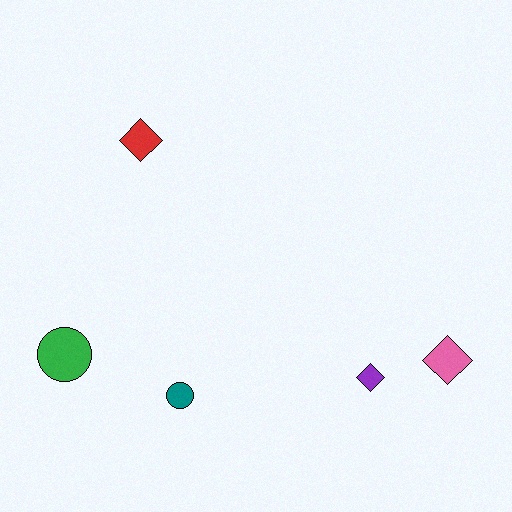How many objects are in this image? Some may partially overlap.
There are 5 objects.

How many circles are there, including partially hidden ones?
There are 2 circles.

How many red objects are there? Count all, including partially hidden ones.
There is 1 red object.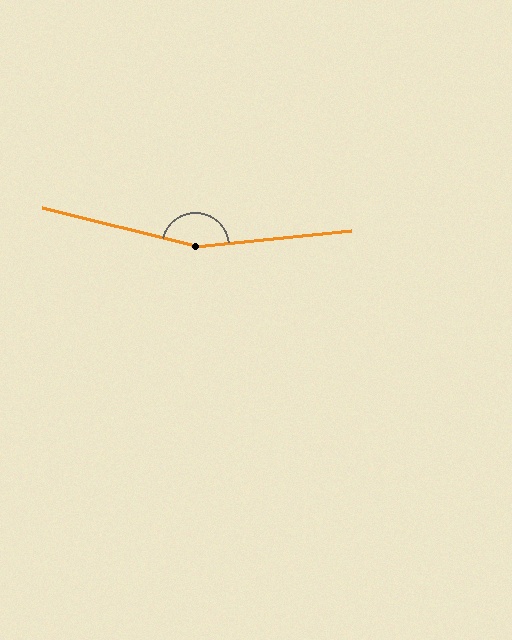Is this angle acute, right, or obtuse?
It is obtuse.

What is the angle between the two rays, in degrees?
Approximately 160 degrees.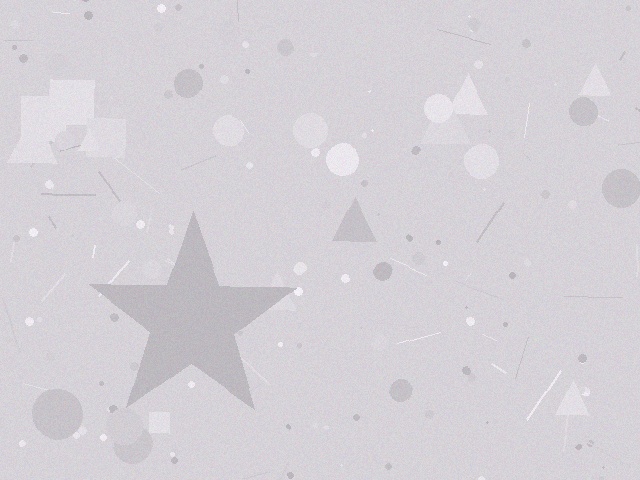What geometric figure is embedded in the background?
A star is embedded in the background.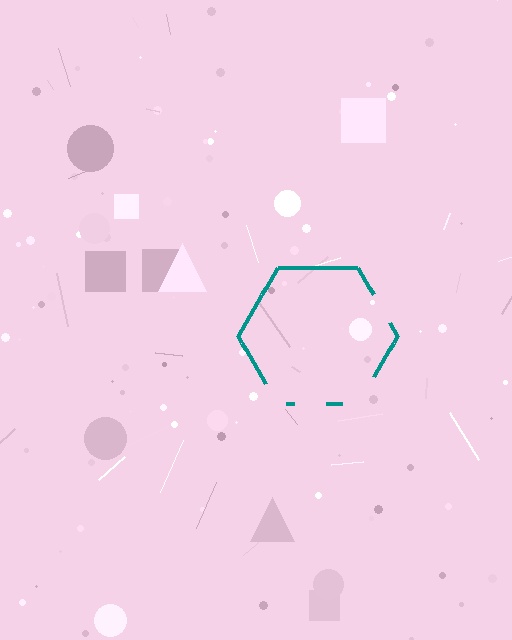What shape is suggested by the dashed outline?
The dashed outline suggests a hexagon.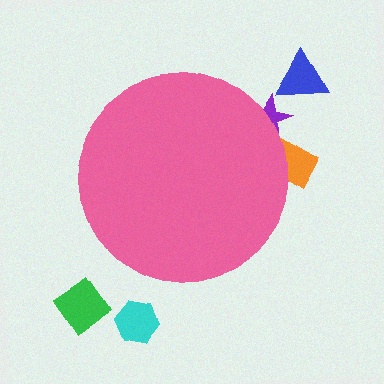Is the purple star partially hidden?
Yes, the purple star is partially hidden behind the pink circle.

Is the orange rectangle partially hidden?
Yes, the orange rectangle is partially hidden behind the pink circle.